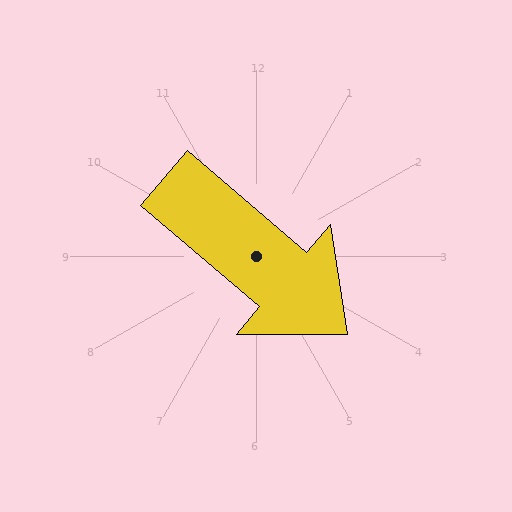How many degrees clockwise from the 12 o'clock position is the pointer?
Approximately 131 degrees.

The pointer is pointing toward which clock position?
Roughly 4 o'clock.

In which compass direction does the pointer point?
Southeast.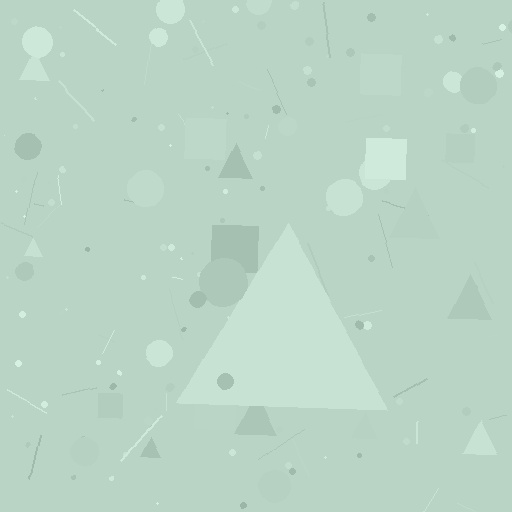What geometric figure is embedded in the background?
A triangle is embedded in the background.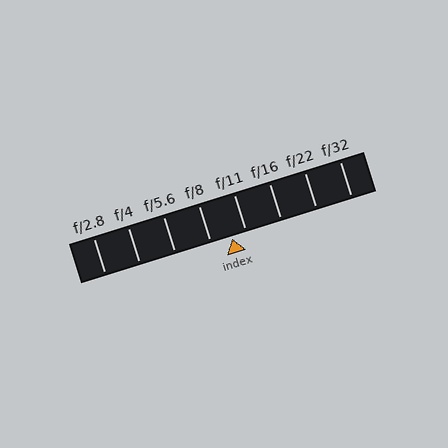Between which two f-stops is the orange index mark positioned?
The index mark is between f/8 and f/11.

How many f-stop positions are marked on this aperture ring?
There are 8 f-stop positions marked.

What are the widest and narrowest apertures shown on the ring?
The widest aperture shown is f/2.8 and the narrowest is f/32.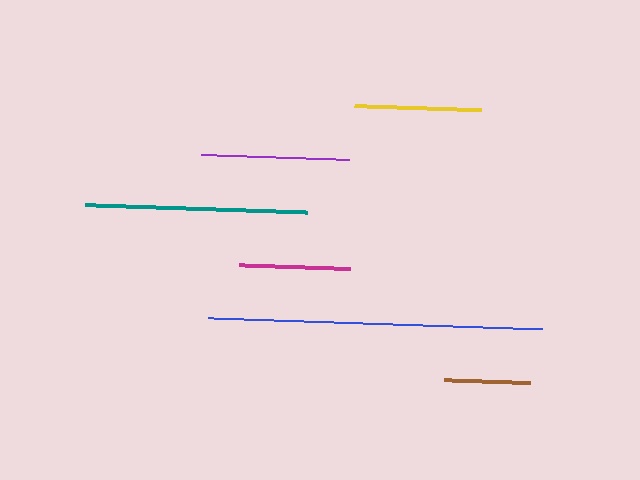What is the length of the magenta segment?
The magenta segment is approximately 111 pixels long.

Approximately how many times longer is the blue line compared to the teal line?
The blue line is approximately 1.5 times the length of the teal line.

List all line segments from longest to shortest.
From longest to shortest: blue, teal, purple, yellow, magenta, brown.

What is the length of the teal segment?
The teal segment is approximately 222 pixels long.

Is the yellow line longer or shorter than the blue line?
The blue line is longer than the yellow line.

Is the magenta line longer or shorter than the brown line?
The magenta line is longer than the brown line.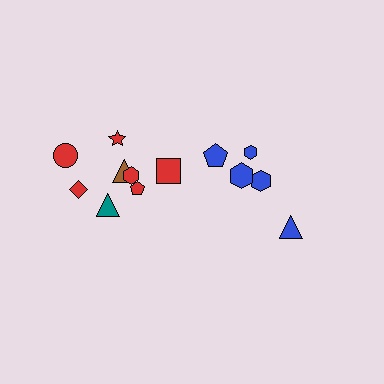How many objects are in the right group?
There are 5 objects.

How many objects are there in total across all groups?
There are 13 objects.